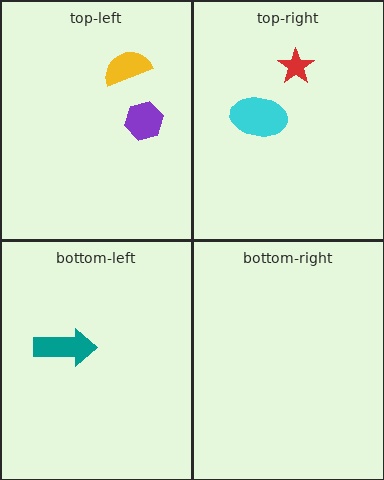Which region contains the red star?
The top-right region.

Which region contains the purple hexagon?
The top-left region.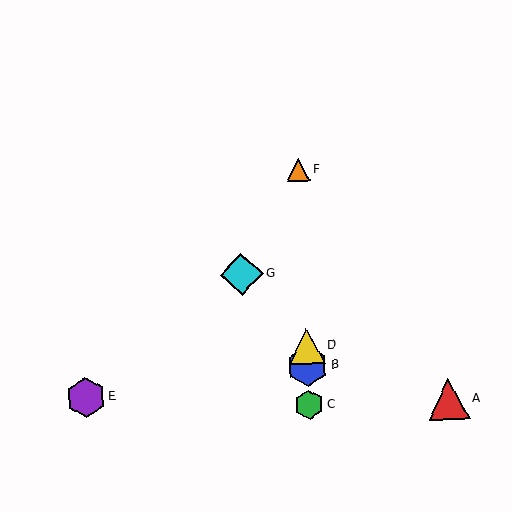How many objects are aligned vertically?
4 objects (B, C, D, F) are aligned vertically.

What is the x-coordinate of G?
Object G is at x≈242.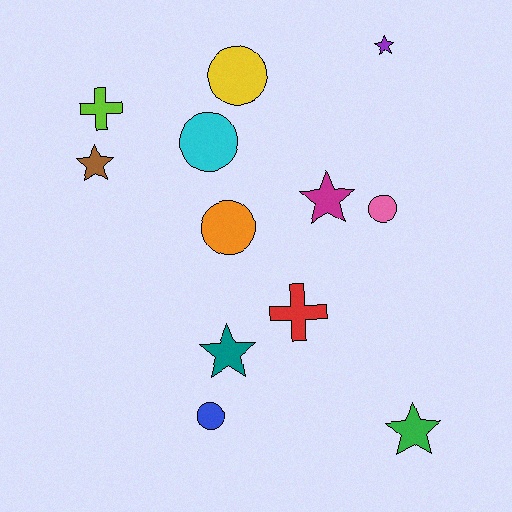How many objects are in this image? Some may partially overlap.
There are 12 objects.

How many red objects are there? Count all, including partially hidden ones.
There is 1 red object.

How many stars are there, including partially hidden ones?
There are 5 stars.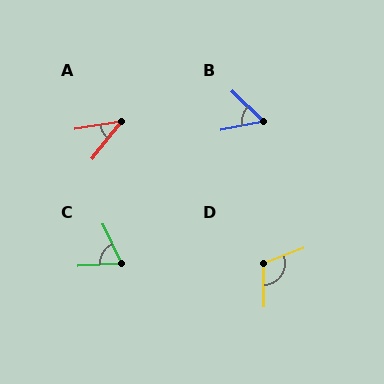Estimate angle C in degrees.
Approximately 68 degrees.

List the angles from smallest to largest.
A (43°), B (56°), C (68°), D (110°).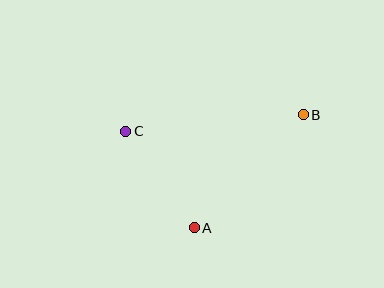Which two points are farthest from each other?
Points B and C are farthest from each other.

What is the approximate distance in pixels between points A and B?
The distance between A and B is approximately 157 pixels.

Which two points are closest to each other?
Points A and C are closest to each other.